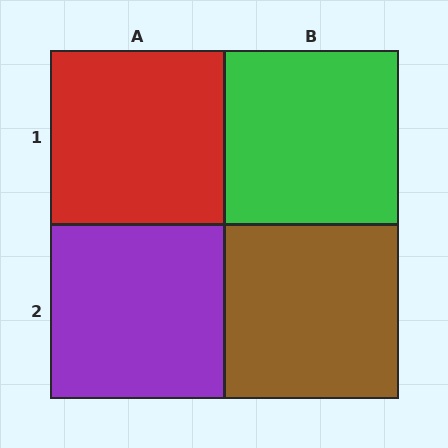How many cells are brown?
1 cell is brown.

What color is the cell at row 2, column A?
Purple.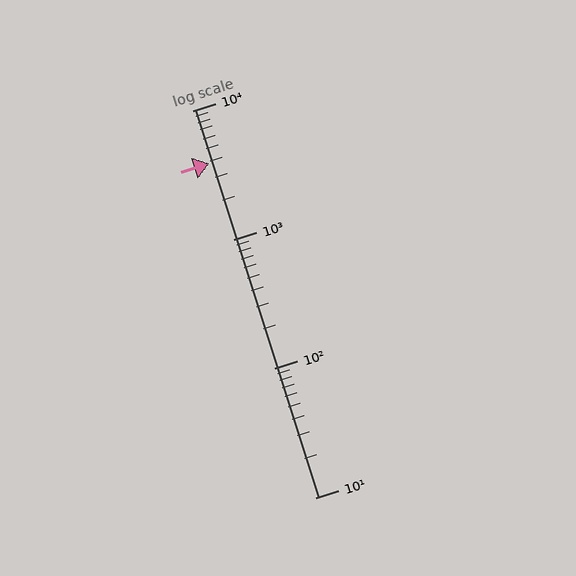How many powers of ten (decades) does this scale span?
The scale spans 3 decades, from 10 to 10000.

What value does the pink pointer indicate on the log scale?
The pointer indicates approximately 3900.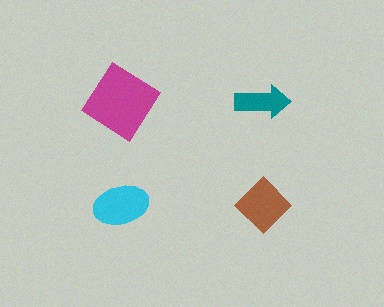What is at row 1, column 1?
A magenta diamond.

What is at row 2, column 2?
A brown diamond.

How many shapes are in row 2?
2 shapes.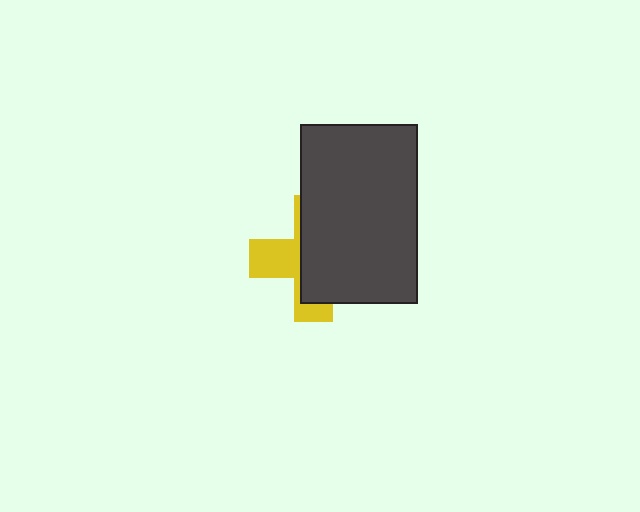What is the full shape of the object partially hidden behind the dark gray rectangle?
The partially hidden object is a yellow cross.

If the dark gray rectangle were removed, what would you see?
You would see the complete yellow cross.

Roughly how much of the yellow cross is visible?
A small part of it is visible (roughly 36%).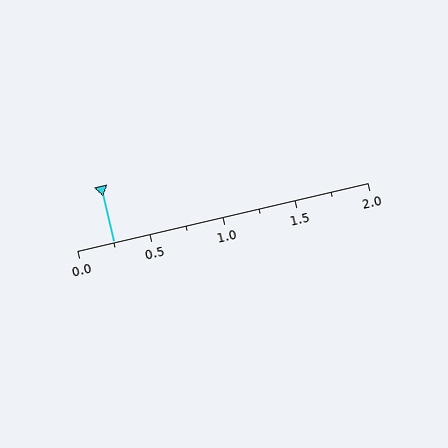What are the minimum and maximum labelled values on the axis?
The axis runs from 0.0 to 2.0.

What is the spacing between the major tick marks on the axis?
The major ticks are spaced 0.5 apart.